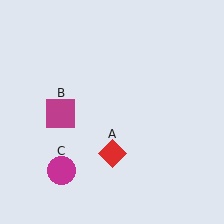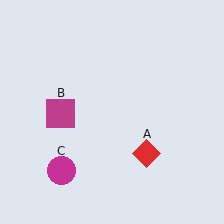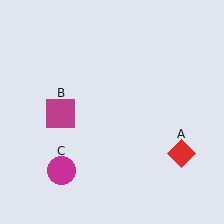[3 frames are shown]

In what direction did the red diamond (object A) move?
The red diamond (object A) moved right.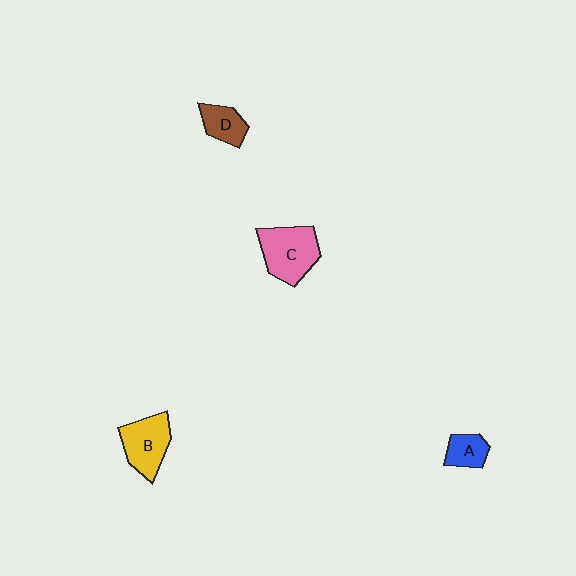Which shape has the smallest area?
Shape A (blue).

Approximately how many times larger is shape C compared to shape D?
Approximately 1.9 times.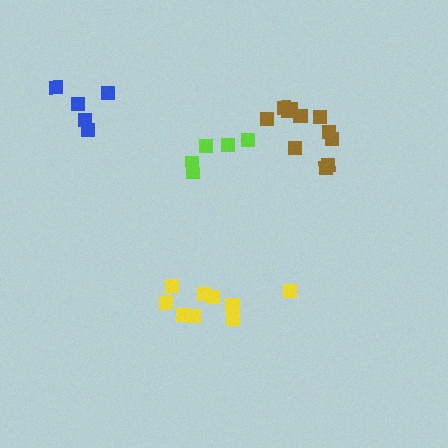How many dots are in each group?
Group 1: 11 dots, Group 2: 5 dots, Group 3: 5 dots, Group 4: 9 dots (30 total).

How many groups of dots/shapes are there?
There are 4 groups.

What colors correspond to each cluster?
The clusters are colored: brown, lime, blue, yellow.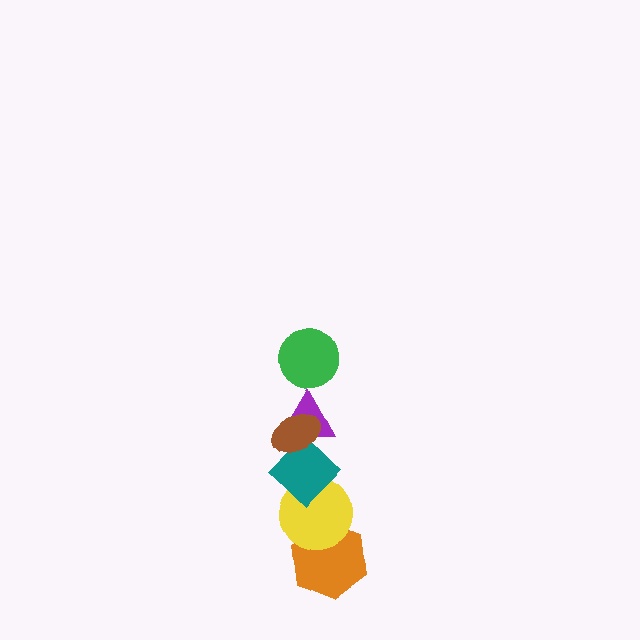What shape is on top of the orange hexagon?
The yellow circle is on top of the orange hexagon.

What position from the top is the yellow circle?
The yellow circle is 5th from the top.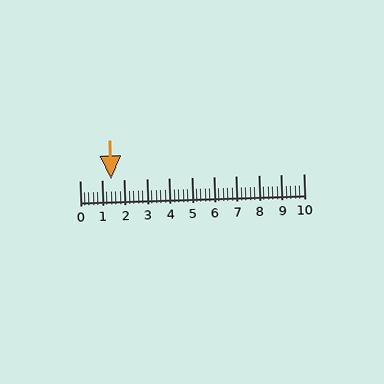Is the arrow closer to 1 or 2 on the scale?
The arrow is closer to 1.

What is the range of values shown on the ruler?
The ruler shows values from 0 to 10.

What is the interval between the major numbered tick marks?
The major tick marks are spaced 1 units apart.